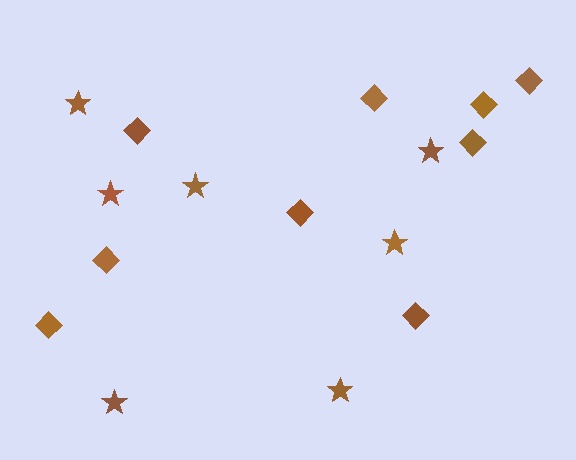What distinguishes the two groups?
There are 2 groups: one group of diamonds (9) and one group of stars (7).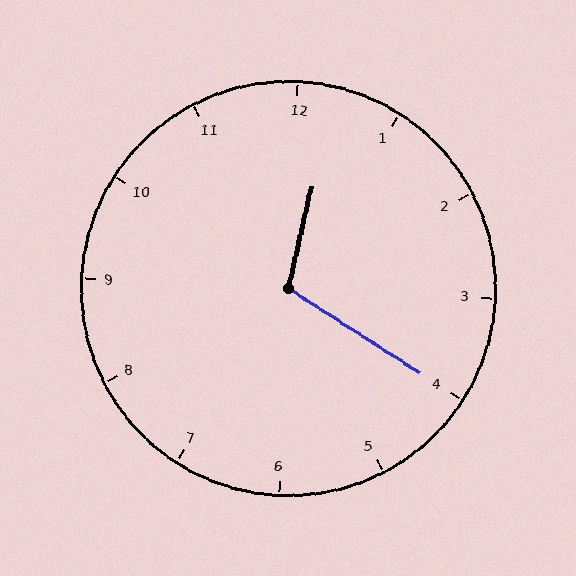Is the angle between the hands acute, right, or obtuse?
It is obtuse.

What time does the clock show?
12:20.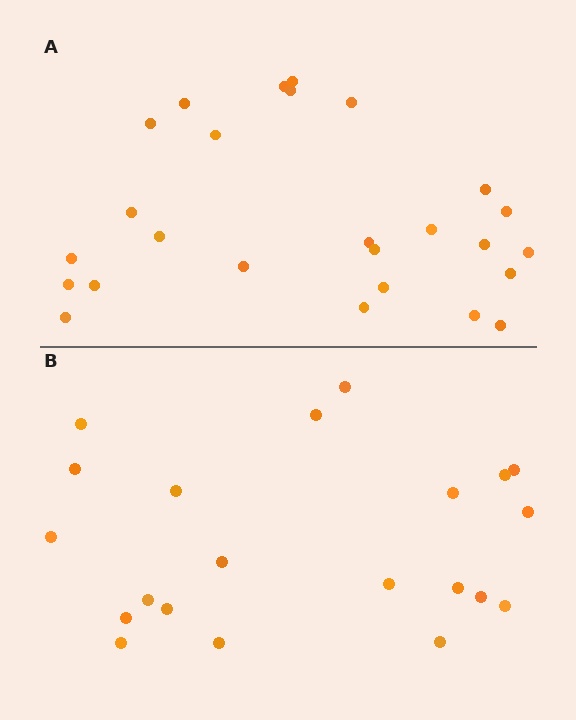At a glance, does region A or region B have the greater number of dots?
Region A (the top region) has more dots.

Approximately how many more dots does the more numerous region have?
Region A has about 5 more dots than region B.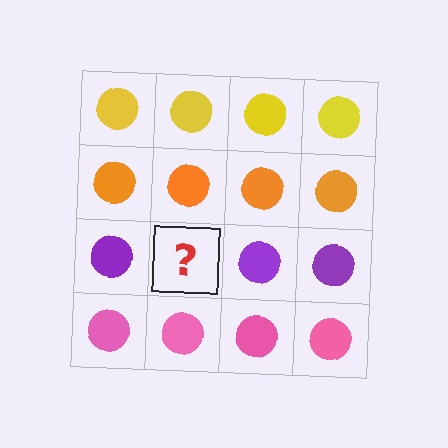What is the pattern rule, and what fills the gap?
The rule is that each row has a consistent color. The gap should be filled with a purple circle.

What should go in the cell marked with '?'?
The missing cell should contain a purple circle.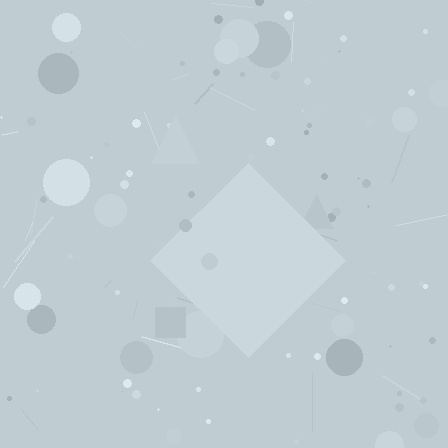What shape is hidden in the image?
A diamond is hidden in the image.